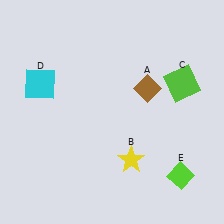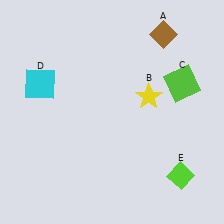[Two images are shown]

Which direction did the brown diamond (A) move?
The brown diamond (A) moved up.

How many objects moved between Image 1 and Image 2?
2 objects moved between the two images.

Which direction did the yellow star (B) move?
The yellow star (B) moved up.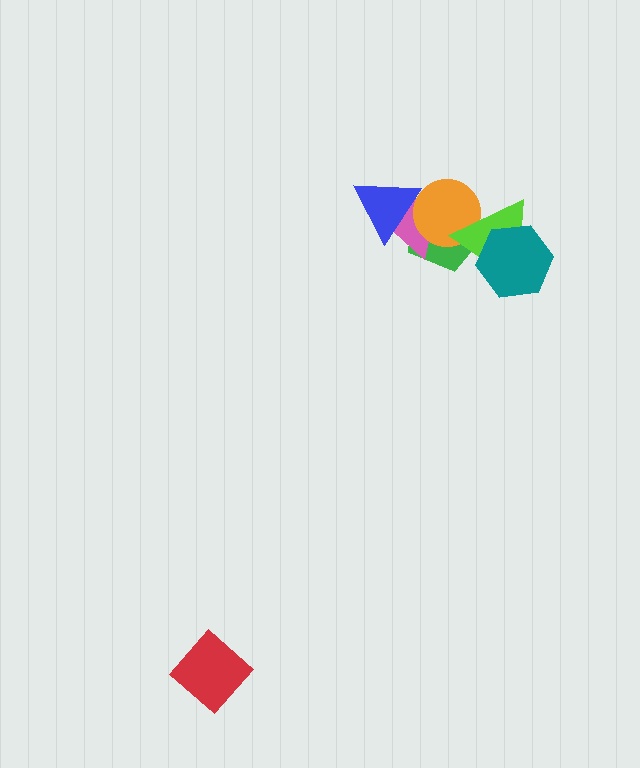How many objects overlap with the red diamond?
0 objects overlap with the red diamond.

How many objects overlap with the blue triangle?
3 objects overlap with the blue triangle.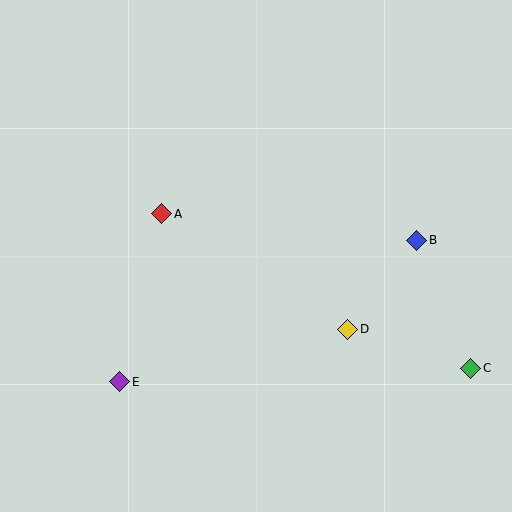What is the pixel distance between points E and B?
The distance between E and B is 329 pixels.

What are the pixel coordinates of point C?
Point C is at (471, 368).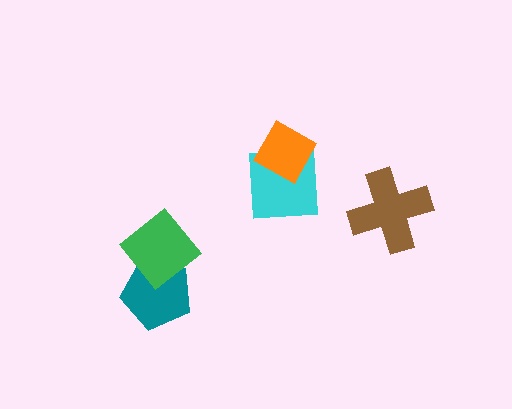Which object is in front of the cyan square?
The orange diamond is in front of the cyan square.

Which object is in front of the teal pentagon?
The green diamond is in front of the teal pentagon.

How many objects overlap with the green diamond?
1 object overlaps with the green diamond.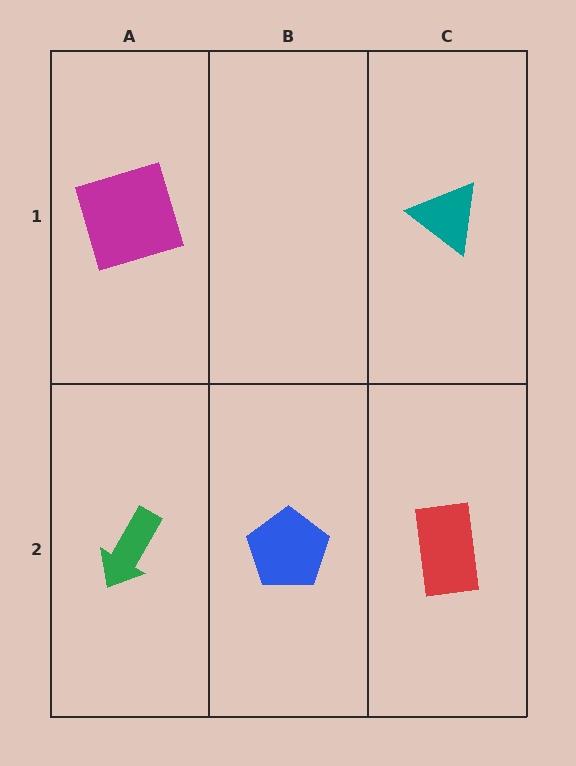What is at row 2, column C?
A red rectangle.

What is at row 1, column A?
A magenta square.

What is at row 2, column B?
A blue pentagon.